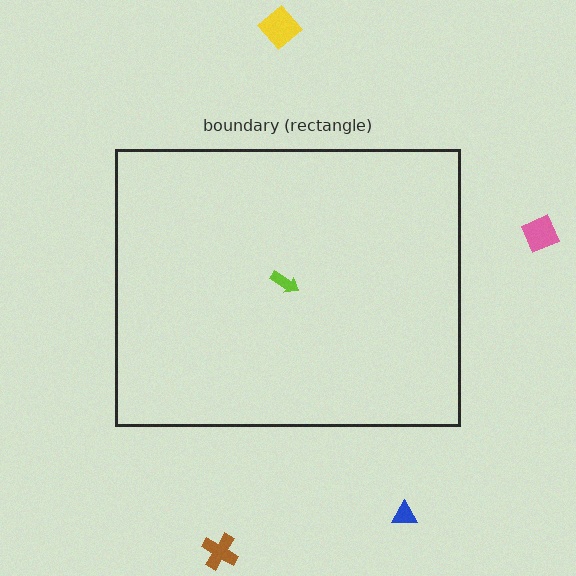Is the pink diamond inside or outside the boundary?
Outside.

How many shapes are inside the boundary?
1 inside, 4 outside.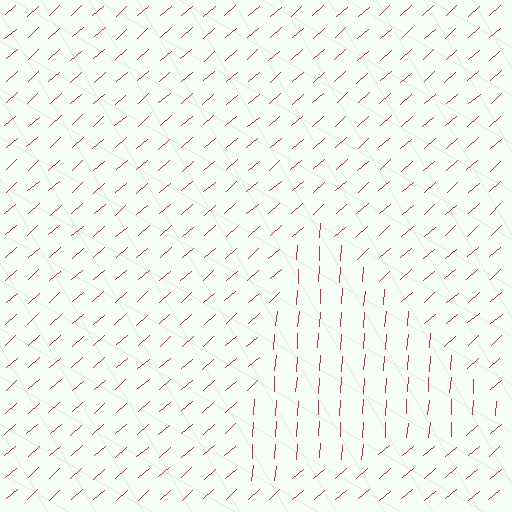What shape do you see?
I see a triangle.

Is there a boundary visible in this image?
Yes, there is a texture boundary formed by a change in line orientation.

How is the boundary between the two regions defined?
The boundary is defined purely by a change in line orientation (approximately 45 degrees difference). All lines are the same color and thickness.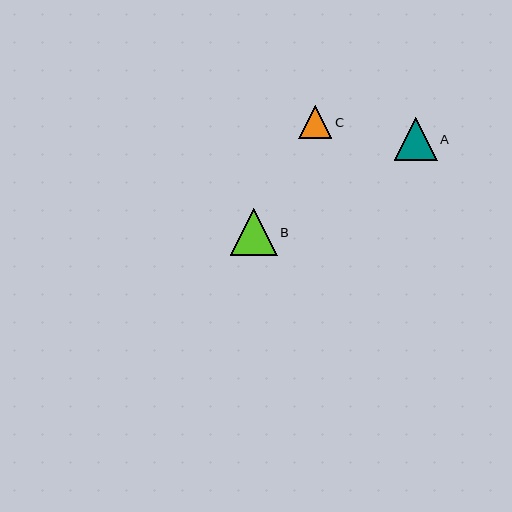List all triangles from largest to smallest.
From largest to smallest: B, A, C.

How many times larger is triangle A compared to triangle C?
Triangle A is approximately 1.3 times the size of triangle C.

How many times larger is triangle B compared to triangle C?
Triangle B is approximately 1.4 times the size of triangle C.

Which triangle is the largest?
Triangle B is the largest with a size of approximately 47 pixels.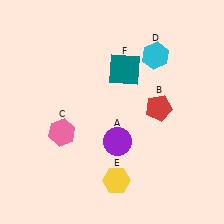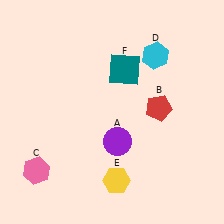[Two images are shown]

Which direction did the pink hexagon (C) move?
The pink hexagon (C) moved down.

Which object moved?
The pink hexagon (C) moved down.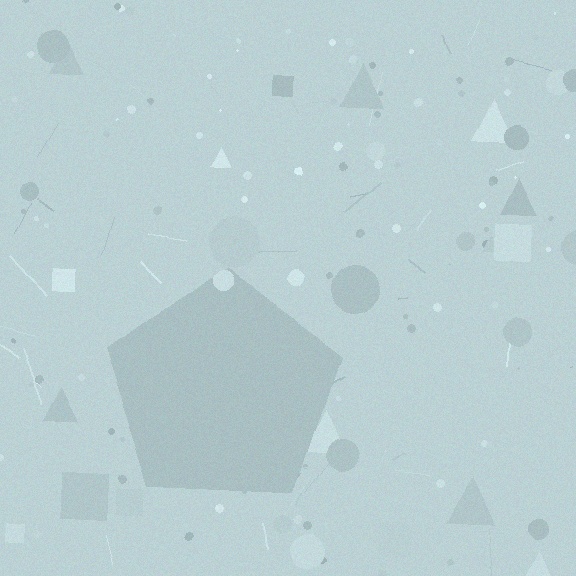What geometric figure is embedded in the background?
A pentagon is embedded in the background.